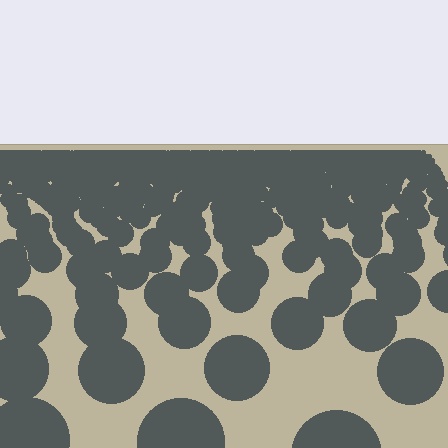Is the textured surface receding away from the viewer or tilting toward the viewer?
The surface is receding away from the viewer. Texture elements get smaller and denser toward the top.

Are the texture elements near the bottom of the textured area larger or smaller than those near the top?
Larger. Near the bottom, elements are closer to the viewer and appear at a bigger on-screen size.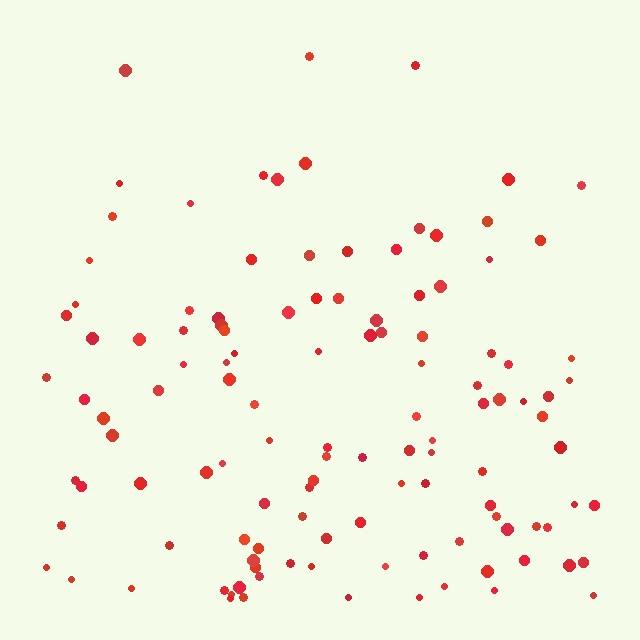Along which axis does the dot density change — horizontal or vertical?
Vertical.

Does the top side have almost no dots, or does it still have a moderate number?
Still a moderate number, just noticeably fewer than the bottom.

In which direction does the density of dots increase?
From top to bottom, with the bottom side densest.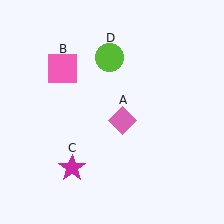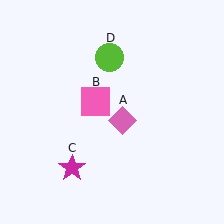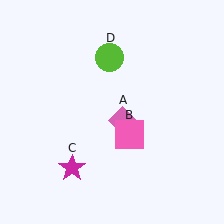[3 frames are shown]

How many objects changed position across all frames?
1 object changed position: pink square (object B).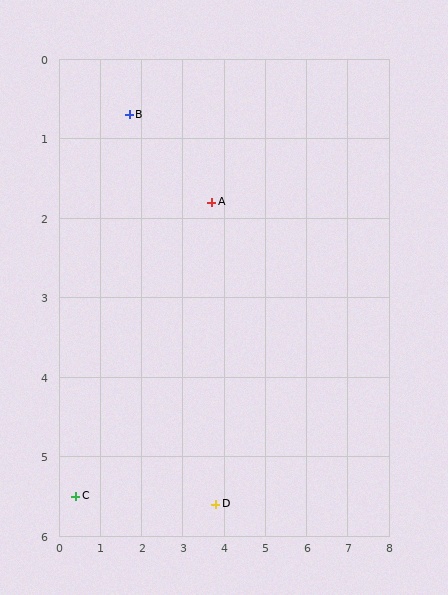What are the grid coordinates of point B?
Point B is at approximately (1.7, 0.7).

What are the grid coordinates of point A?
Point A is at approximately (3.7, 1.8).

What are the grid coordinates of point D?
Point D is at approximately (3.8, 5.6).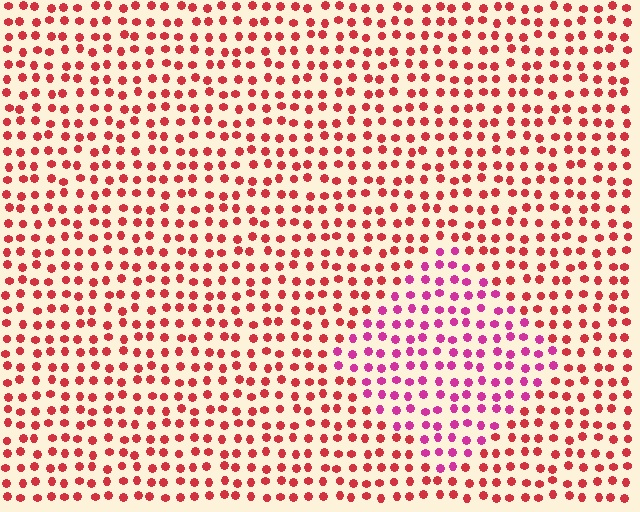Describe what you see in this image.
The image is filled with small red elements in a uniform arrangement. A diamond-shaped region is visible where the elements are tinted to a slightly different hue, forming a subtle color boundary.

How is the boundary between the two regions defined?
The boundary is defined purely by a slight shift in hue (about 37 degrees). Spacing, size, and orientation are identical on both sides.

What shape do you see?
I see a diamond.